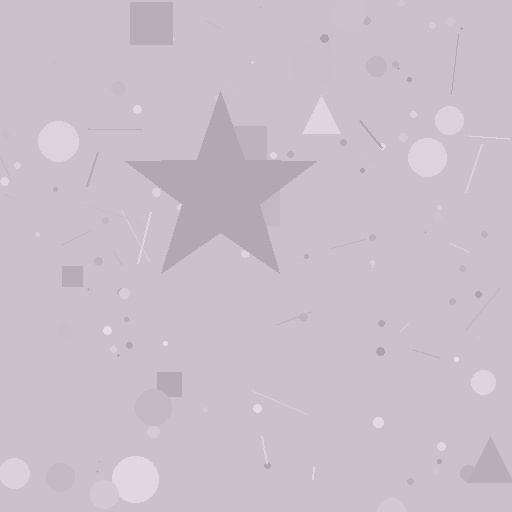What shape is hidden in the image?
A star is hidden in the image.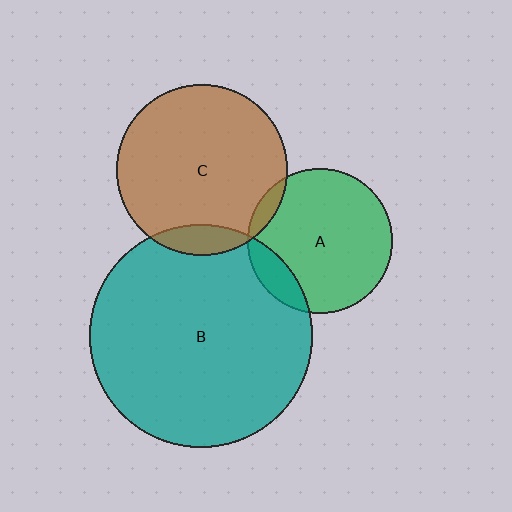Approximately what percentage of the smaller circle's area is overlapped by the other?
Approximately 5%.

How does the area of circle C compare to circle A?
Approximately 1.4 times.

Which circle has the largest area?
Circle B (teal).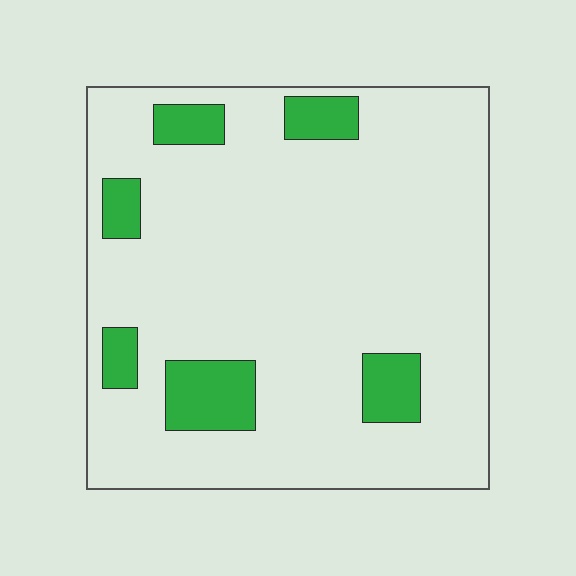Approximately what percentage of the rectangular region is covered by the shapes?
Approximately 15%.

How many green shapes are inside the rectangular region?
6.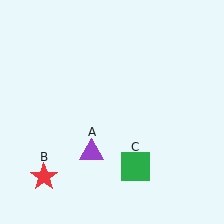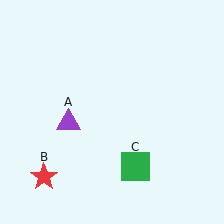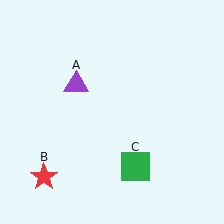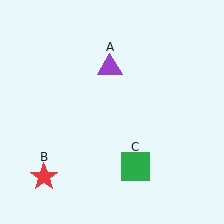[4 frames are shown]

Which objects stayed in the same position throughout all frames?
Red star (object B) and green square (object C) remained stationary.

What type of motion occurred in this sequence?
The purple triangle (object A) rotated clockwise around the center of the scene.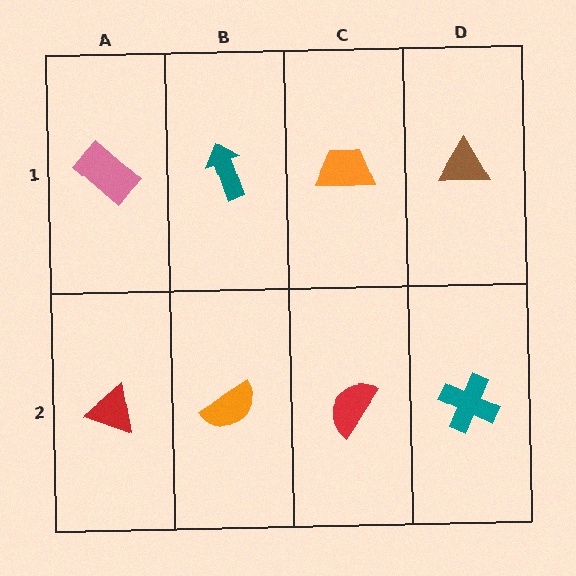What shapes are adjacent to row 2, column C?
An orange trapezoid (row 1, column C), an orange semicircle (row 2, column B), a teal cross (row 2, column D).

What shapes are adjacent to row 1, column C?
A red semicircle (row 2, column C), a teal arrow (row 1, column B), a brown triangle (row 1, column D).